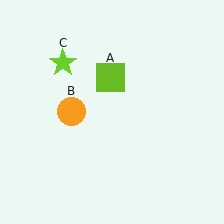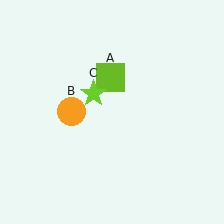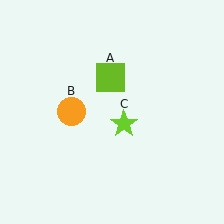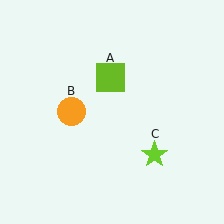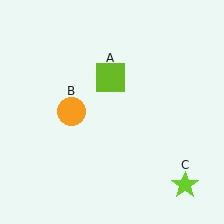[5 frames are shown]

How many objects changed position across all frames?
1 object changed position: lime star (object C).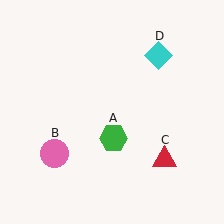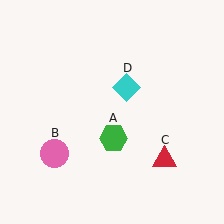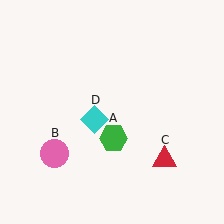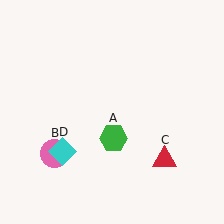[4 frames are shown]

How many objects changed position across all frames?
1 object changed position: cyan diamond (object D).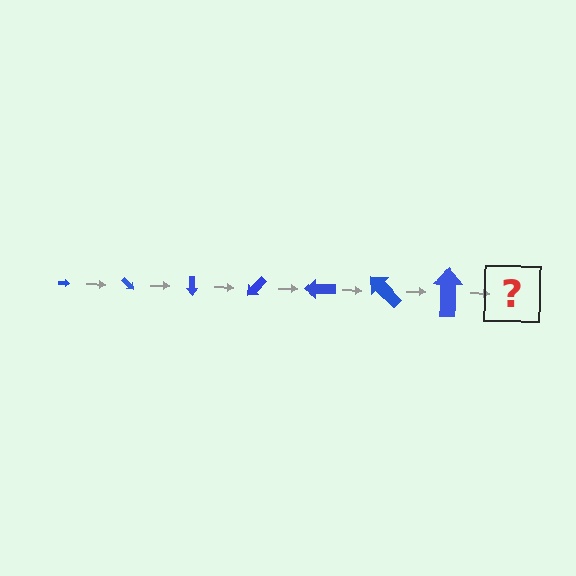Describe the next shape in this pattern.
It should be an arrow, larger than the previous one and rotated 315 degrees from the start.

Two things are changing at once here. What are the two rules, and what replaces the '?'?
The two rules are that the arrow grows larger each step and it rotates 45 degrees each step. The '?' should be an arrow, larger than the previous one and rotated 315 degrees from the start.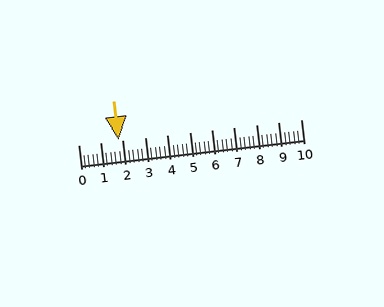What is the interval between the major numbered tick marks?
The major tick marks are spaced 1 units apart.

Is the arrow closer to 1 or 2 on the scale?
The arrow is closer to 2.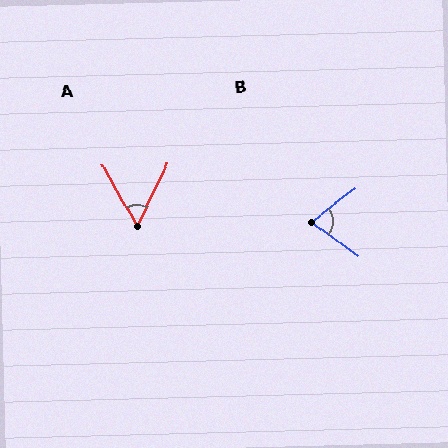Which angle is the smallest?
A, at approximately 55 degrees.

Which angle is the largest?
B, at approximately 73 degrees.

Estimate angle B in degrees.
Approximately 73 degrees.